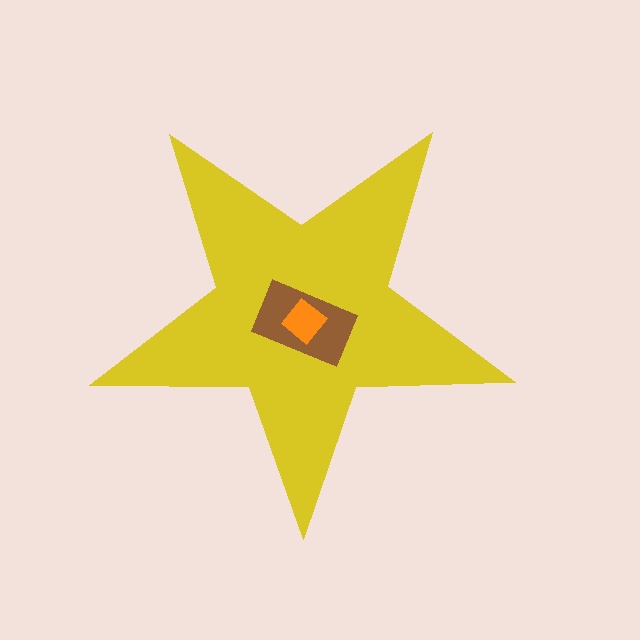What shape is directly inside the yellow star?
The brown rectangle.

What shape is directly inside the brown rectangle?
The orange diamond.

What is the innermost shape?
The orange diamond.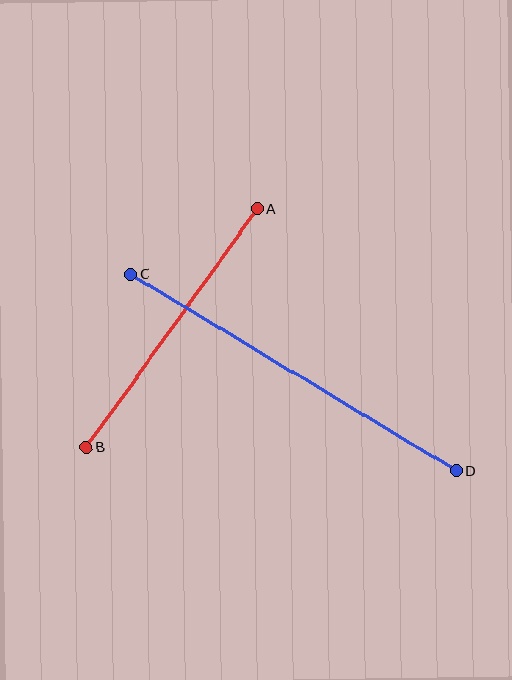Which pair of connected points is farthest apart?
Points C and D are farthest apart.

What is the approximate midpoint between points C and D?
The midpoint is at approximately (293, 373) pixels.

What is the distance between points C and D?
The distance is approximately 380 pixels.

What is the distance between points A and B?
The distance is approximately 294 pixels.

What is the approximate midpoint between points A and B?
The midpoint is at approximately (172, 328) pixels.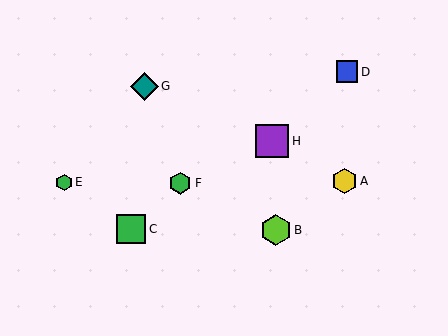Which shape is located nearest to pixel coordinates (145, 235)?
The green square (labeled C) at (131, 229) is nearest to that location.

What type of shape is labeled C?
Shape C is a green square.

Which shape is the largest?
The purple square (labeled H) is the largest.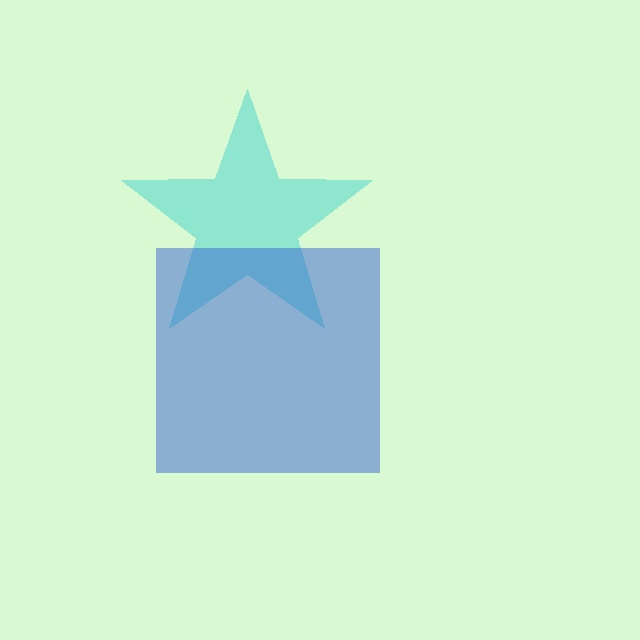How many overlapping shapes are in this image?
There are 2 overlapping shapes in the image.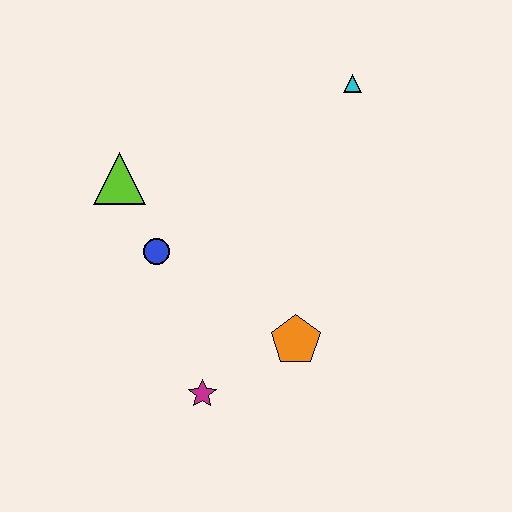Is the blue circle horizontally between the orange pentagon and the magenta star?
No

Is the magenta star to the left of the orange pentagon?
Yes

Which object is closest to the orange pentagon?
The magenta star is closest to the orange pentagon.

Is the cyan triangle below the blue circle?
No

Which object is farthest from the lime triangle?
The cyan triangle is farthest from the lime triangle.